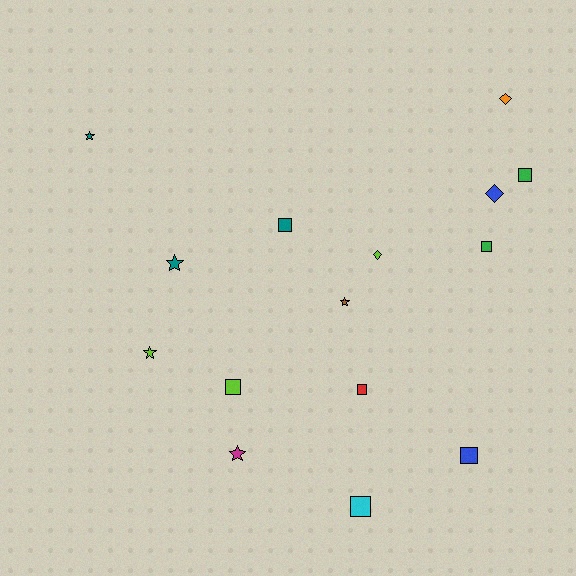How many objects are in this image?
There are 15 objects.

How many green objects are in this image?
There are 2 green objects.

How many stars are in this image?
There are 5 stars.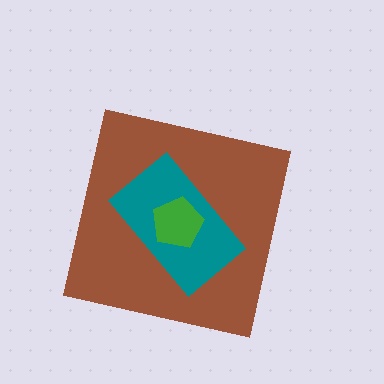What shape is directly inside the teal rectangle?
The green pentagon.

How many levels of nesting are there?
3.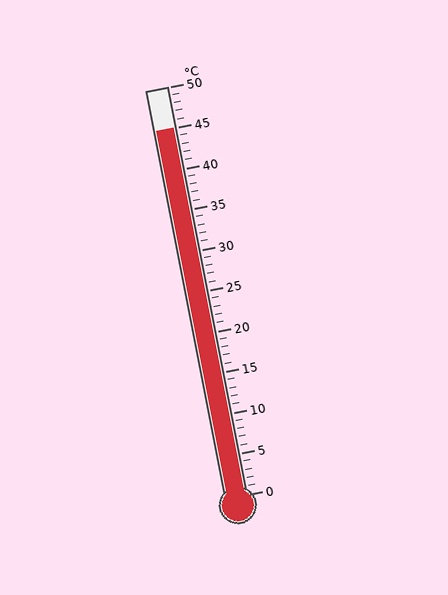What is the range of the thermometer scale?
The thermometer scale ranges from 0°C to 50°C.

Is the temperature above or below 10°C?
The temperature is above 10°C.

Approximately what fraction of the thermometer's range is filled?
The thermometer is filled to approximately 90% of its range.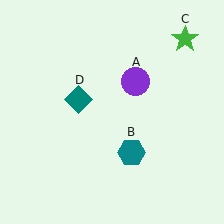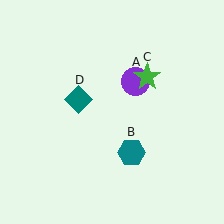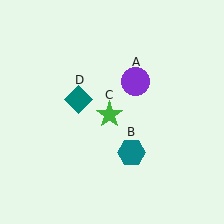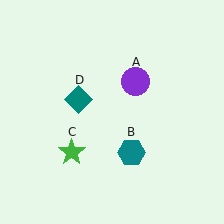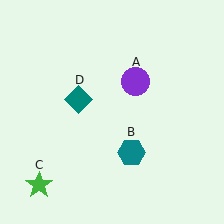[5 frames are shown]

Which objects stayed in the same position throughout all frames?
Purple circle (object A) and teal hexagon (object B) and teal diamond (object D) remained stationary.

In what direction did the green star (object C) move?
The green star (object C) moved down and to the left.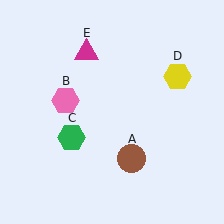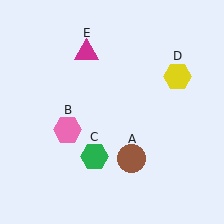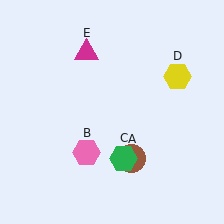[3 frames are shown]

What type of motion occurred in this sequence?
The pink hexagon (object B), green hexagon (object C) rotated counterclockwise around the center of the scene.